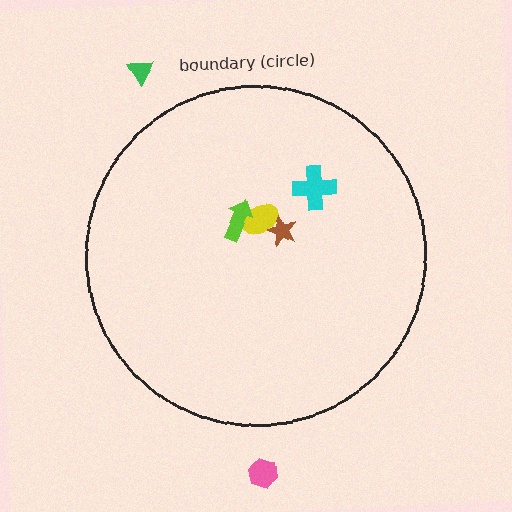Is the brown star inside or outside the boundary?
Inside.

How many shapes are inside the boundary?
4 inside, 2 outside.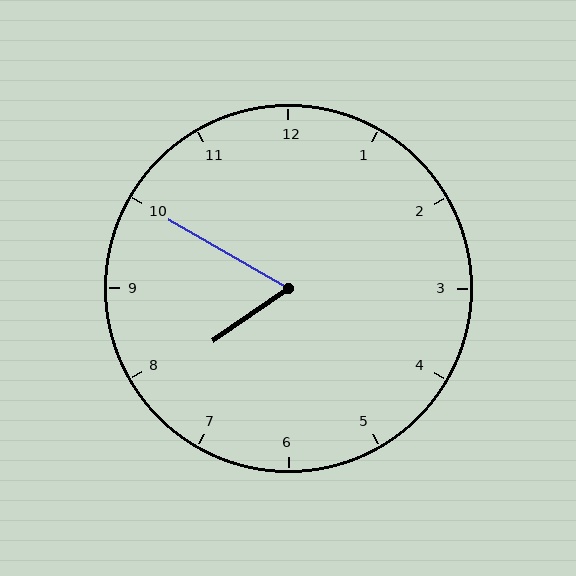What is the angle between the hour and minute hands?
Approximately 65 degrees.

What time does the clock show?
7:50.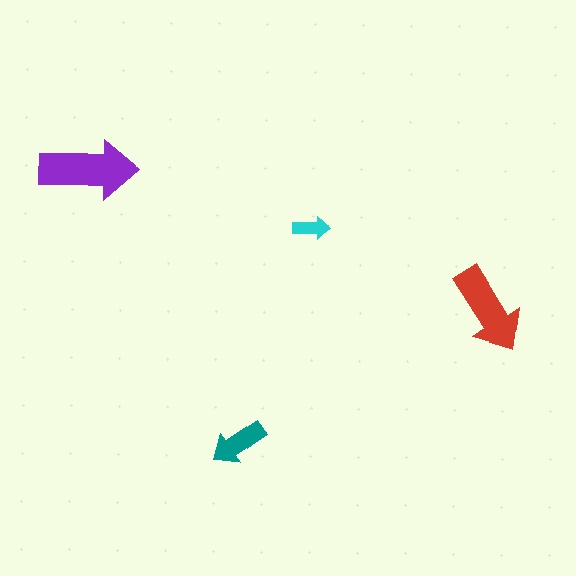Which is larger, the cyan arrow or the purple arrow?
The purple one.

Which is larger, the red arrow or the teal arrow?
The red one.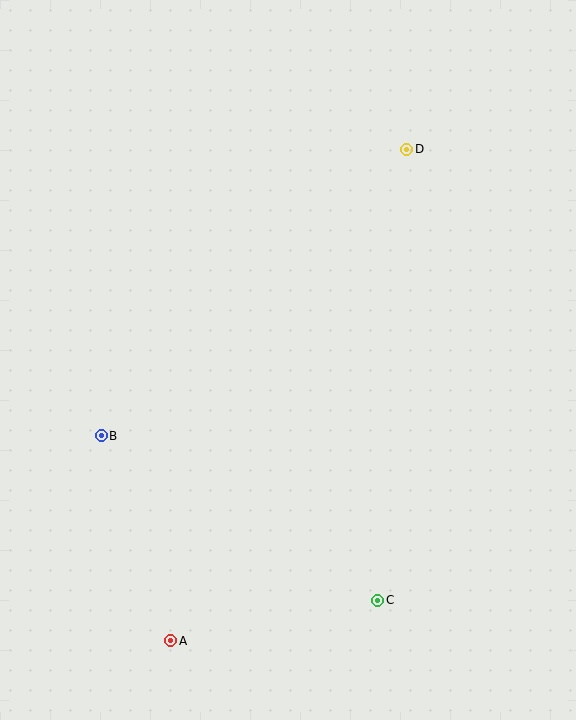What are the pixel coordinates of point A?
Point A is at (171, 641).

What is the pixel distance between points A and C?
The distance between A and C is 211 pixels.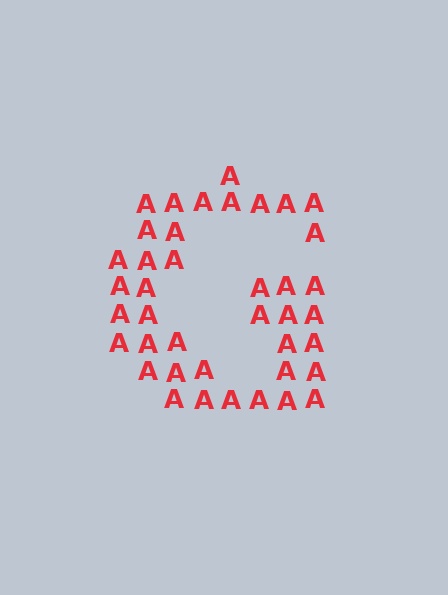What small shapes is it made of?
It is made of small letter A's.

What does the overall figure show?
The overall figure shows the letter G.